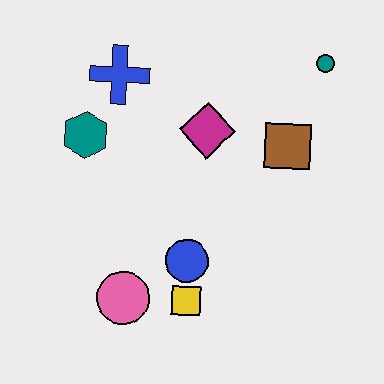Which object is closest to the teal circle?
The brown square is closest to the teal circle.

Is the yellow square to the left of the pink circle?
No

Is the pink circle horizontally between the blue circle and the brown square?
No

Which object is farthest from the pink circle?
The teal circle is farthest from the pink circle.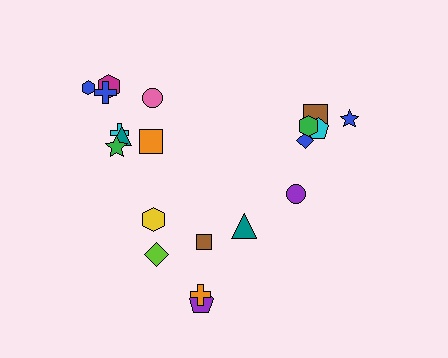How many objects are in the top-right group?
There are 6 objects.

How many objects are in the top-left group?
There are 8 objects.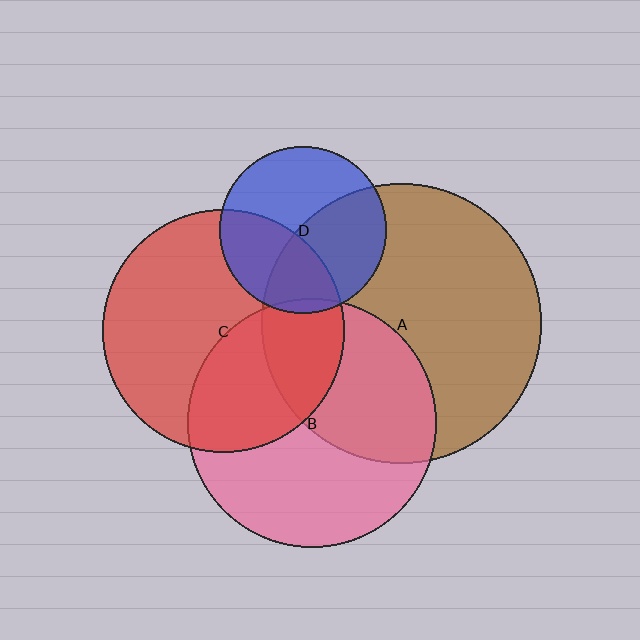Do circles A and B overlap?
Yes.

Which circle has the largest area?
Circle A (brown).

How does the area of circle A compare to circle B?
Approximately 1.3 times.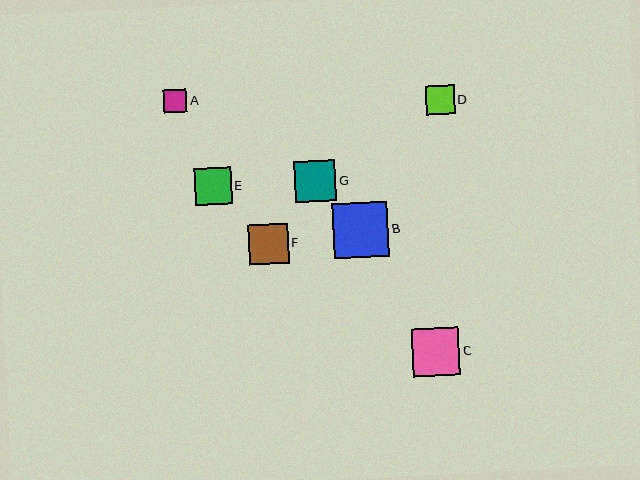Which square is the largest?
Square B is the largest with a size of approximately 55 pixels.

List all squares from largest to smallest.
From largest to smallest: B, C, G, F, E, D, A.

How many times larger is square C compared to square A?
Square C is approximately 2.1 times the size of square A.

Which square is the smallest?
Square A is the smallest with a size of approximately 23 pixels.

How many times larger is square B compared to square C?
Square B is approximately 1.2 times the size of square C.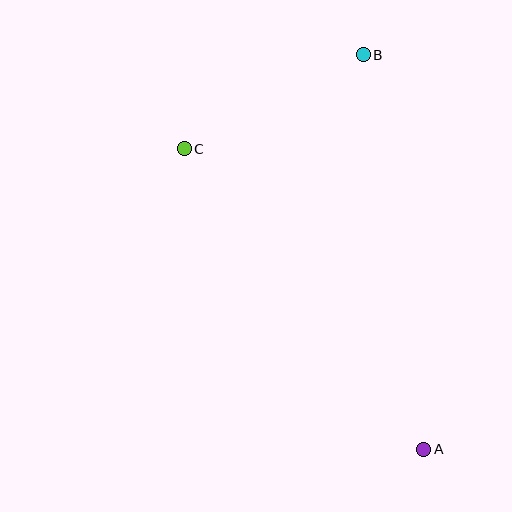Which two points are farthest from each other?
Points A and B are farthest from each other.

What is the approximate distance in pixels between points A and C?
The distance between A and C is approximately 384 pixels.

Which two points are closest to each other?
Points B and C are closest to each other.